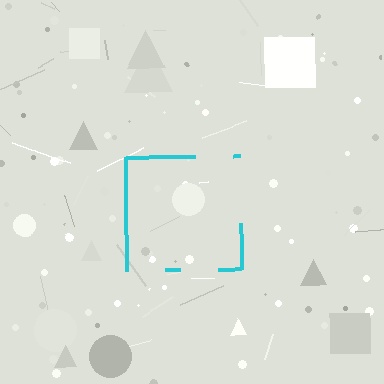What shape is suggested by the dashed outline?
The dashed outline suggests a square.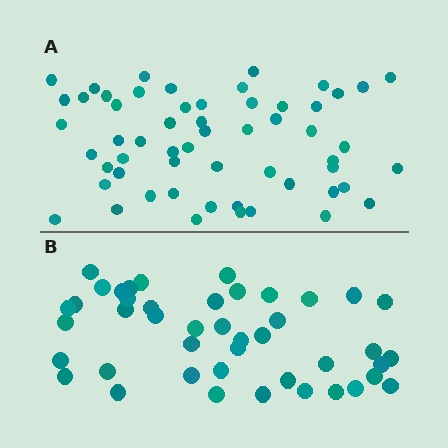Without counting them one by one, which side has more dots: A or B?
Region A (the top region) has more dots.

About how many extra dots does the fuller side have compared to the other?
Region A has approximately 15 more dots than region B.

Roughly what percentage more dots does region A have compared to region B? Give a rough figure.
About 30% more.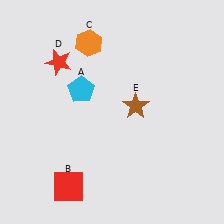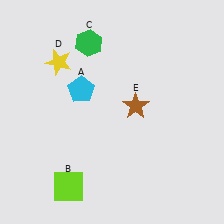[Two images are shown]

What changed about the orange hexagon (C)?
In Image 1, C is orange. In Image 2, it changed to green.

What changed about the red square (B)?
In Image 1, B is red. In Image 2, it changed to lime.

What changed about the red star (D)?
In Image 1, D is red. In Image 2, it changed to yellow.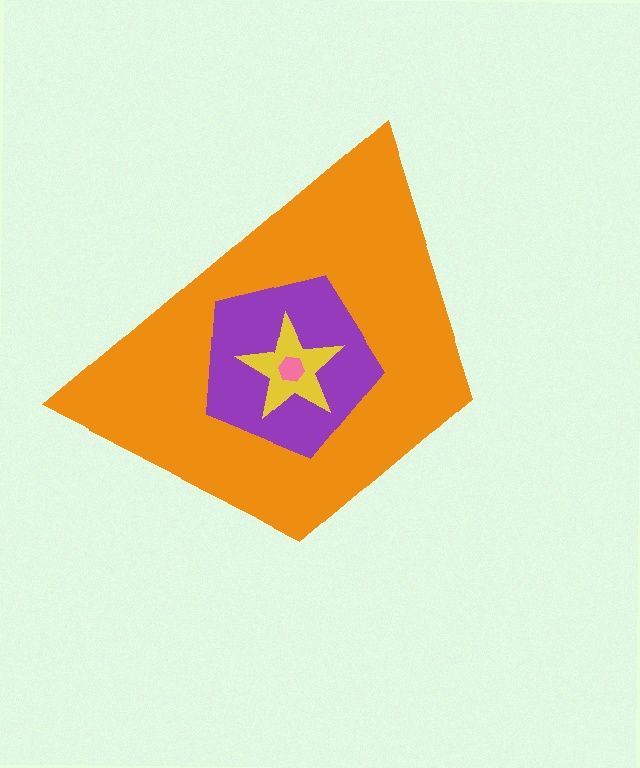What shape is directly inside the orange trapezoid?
The purple pentagon.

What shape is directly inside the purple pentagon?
The yellow star.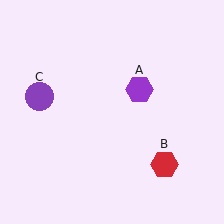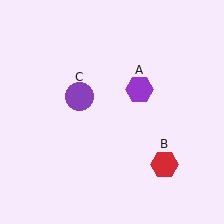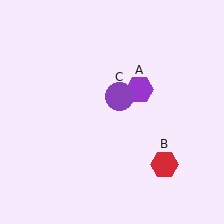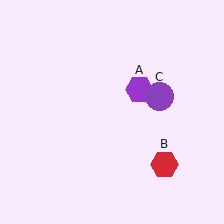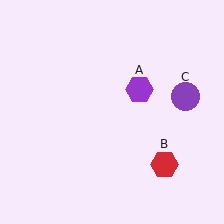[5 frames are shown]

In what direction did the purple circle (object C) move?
The purple circle (object C) moved right.